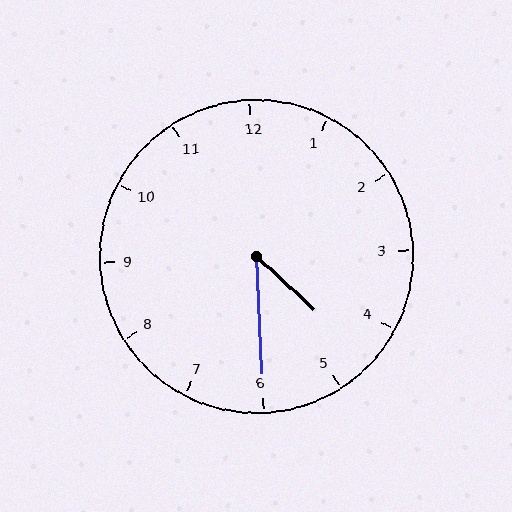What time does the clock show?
4:30.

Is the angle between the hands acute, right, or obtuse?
It is acute.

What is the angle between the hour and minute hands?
Approximately 45 degrees.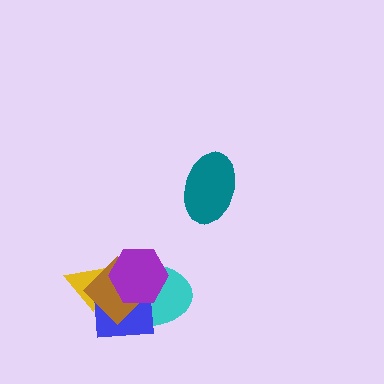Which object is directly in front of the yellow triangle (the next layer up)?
The cyan ellipse is directly in front of the yellow triangle.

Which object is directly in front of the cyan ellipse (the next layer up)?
The blue square is directly in front of the cyan ellipse.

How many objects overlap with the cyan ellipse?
4 objects overlap with the cyan ellipse.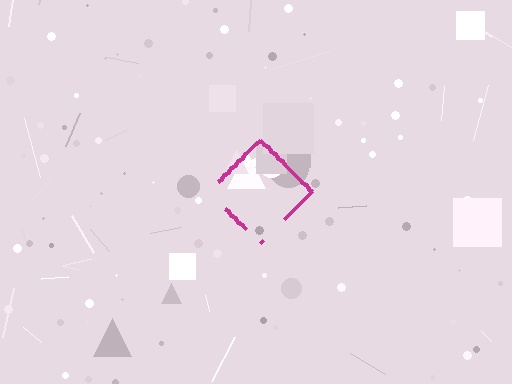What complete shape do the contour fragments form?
The contour fragments form a diamond.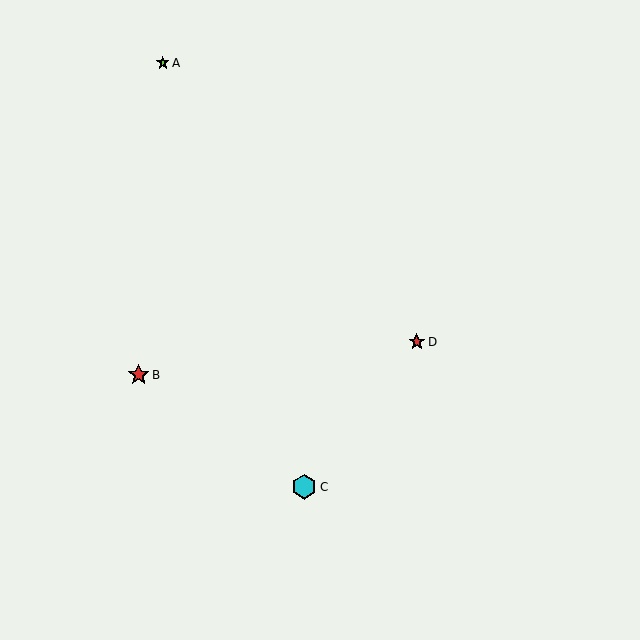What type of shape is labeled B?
Shape B is a red star.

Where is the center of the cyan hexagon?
The center of the cyan hexagon is at (304, 487).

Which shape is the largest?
The cyan hexagon (labeled C) is the largest.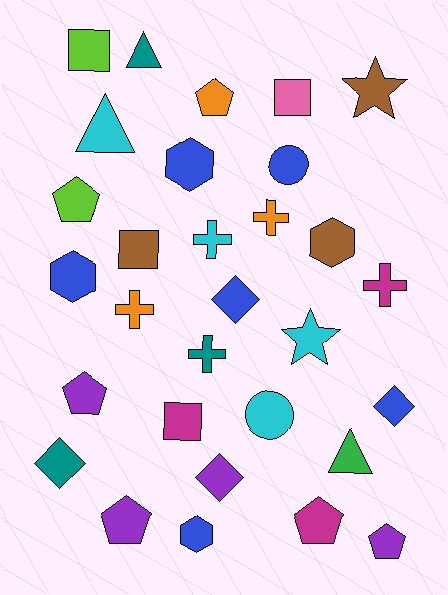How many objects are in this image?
There are 30 objects.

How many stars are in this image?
There are 2 stars.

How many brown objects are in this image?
There are 3 brown objects.